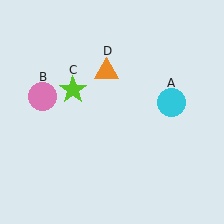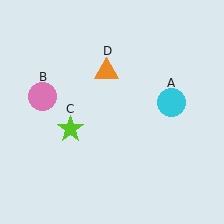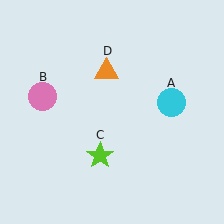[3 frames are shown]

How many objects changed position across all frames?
1 object changed position: lime star (object C).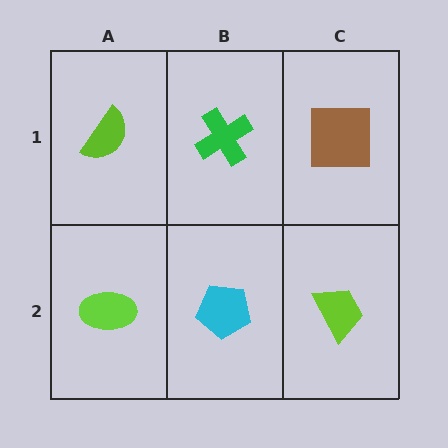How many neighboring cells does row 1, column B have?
3.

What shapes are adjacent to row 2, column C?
A brown square (row 1, column C), a cyan pentagon (row 2, column B).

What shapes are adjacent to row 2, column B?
A green cross (row 1, column B), a lime ellipse (row 2, column A), a lime trapezoid (row 2, column C).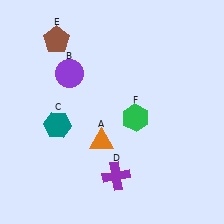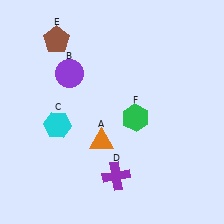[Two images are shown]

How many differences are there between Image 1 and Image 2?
There is 1 difference between the two images.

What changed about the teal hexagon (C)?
In Image 1, C is teal. In Image 2, it changed to cyan.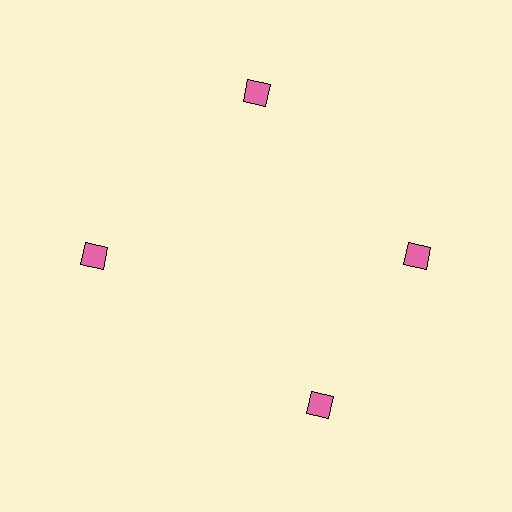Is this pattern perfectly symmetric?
No. The 4 pink diamonds are arranged in a ring, but one element near the 6 o'clock position is rotated out of alignment along the ring, breaking the 4-fold rotational symmetry.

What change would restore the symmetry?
The symmetry would be restored by rotating it back into even spacing with its neighbors so that all 4 diamonds sit at equal angles and equal distance from the center.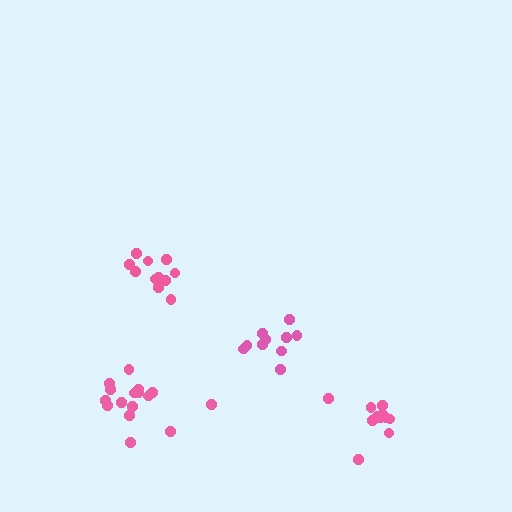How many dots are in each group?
Group 1: 12 dots, Group 2: 10 dots, Group 3: 16 dots, Group 4: 11 dots (49 total).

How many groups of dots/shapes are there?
There are 4 groups.